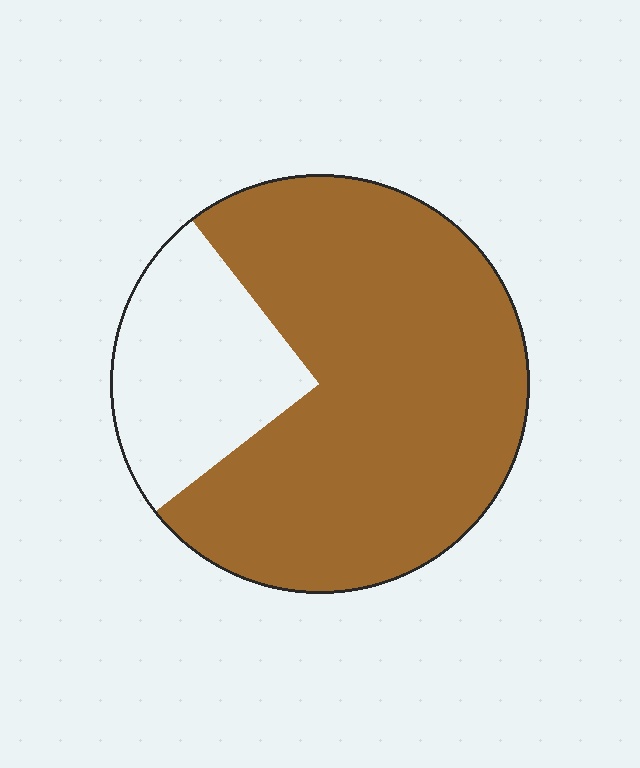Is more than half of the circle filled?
Yes.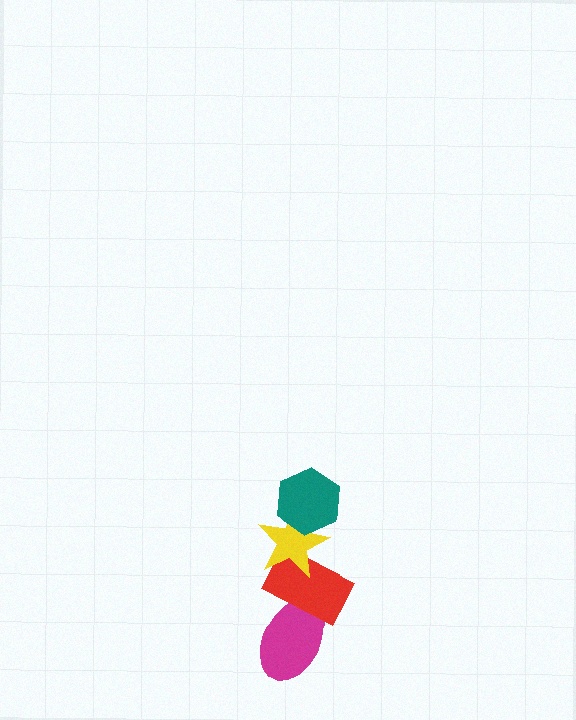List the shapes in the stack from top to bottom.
From top to bottom: the teal hexagon, the yellow star, the red rectangle, the magenta ellipse.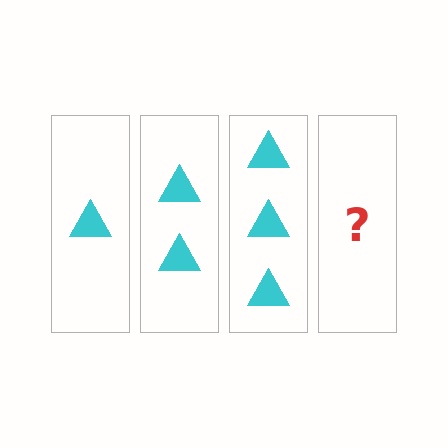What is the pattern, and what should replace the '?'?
The pattern is that each step adds one more triangle. The '?' should be 4 triangles.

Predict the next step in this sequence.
The next step is 4 triangles.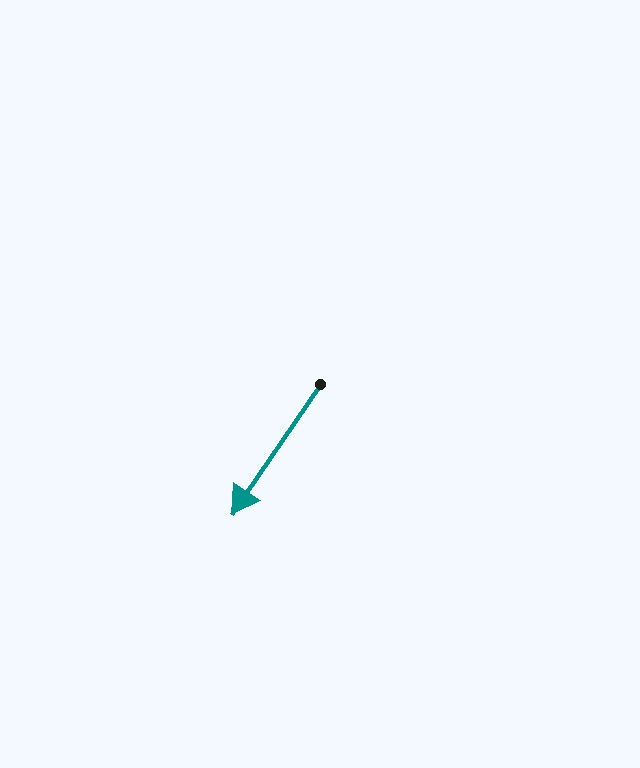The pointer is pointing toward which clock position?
Roughly 7 o'clock.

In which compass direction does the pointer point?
Southwest.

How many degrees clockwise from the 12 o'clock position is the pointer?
Approximately 214 degrees.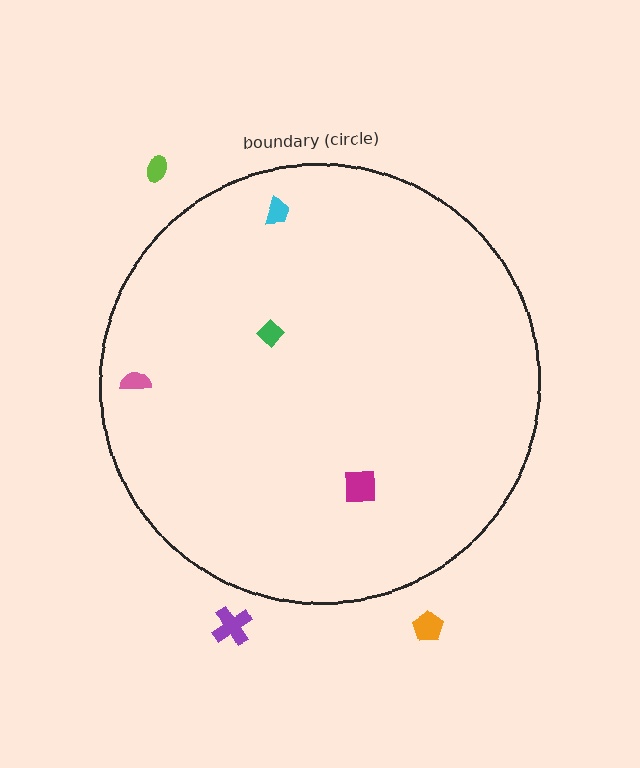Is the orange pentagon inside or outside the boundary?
Outside.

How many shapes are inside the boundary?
4 inside, 3 outside.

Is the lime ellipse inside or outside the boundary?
Outside.